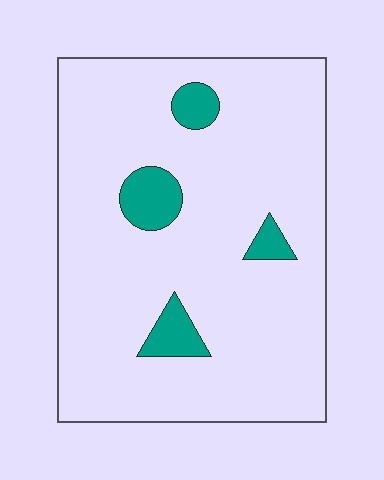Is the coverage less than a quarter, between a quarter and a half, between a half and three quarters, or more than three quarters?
Less than a quarter.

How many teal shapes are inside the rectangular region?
4.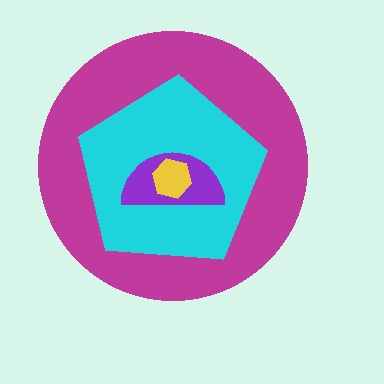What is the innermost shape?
The yellow hexagon.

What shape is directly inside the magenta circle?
The cyan pentagon.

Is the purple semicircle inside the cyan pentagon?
Yes.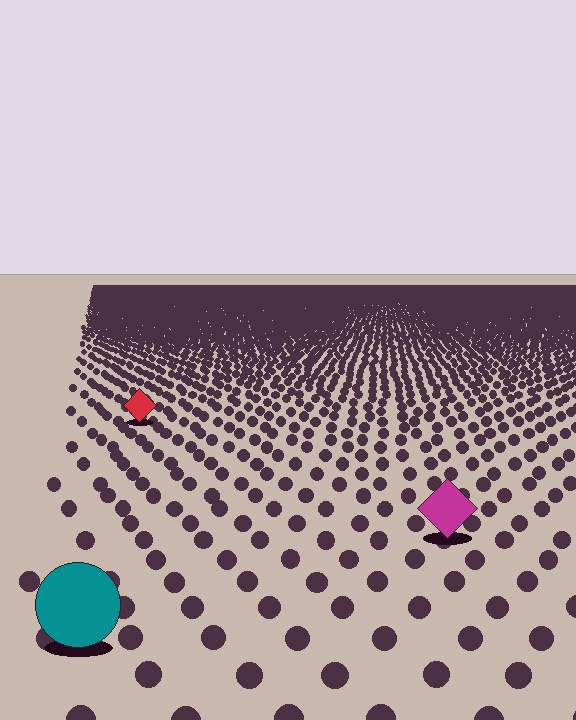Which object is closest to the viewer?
The teal circle is closest. The texture marks near it are larger and more spread out.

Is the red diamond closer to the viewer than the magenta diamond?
No. The magenta diamond is closer — you can tell from the texture gradient: the ground texture is coarser near it.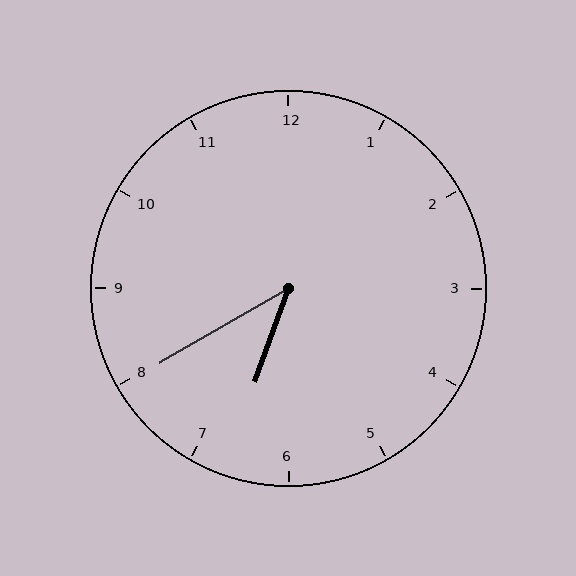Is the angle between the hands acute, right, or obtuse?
It is acute.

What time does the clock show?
6:40.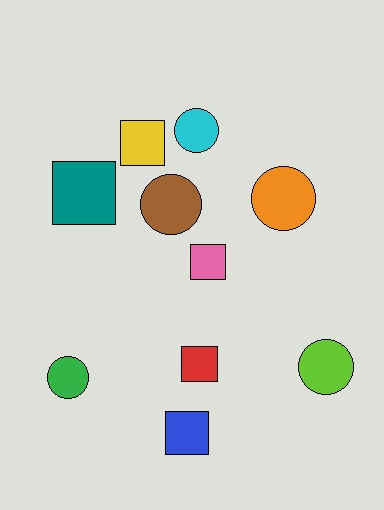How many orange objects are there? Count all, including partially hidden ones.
There is 1 orange object.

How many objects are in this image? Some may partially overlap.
There are 10 objects.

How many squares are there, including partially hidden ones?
There are 5 squares.